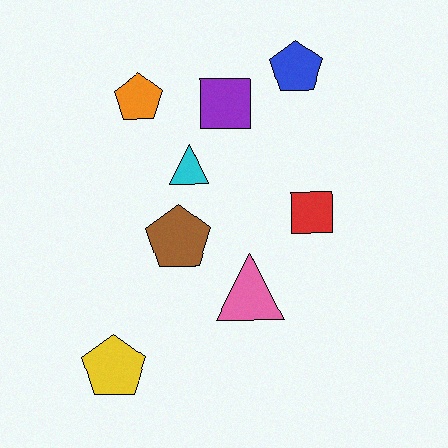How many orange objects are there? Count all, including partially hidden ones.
There is 1 orange object.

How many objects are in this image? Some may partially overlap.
There are 8 objects.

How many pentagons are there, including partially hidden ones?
There are 4 pentagons.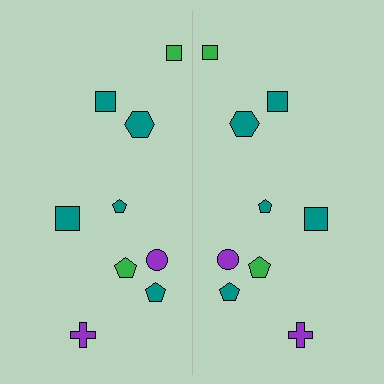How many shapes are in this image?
There are 18 shapes in this image.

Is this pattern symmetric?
Yes, this pattern has bilateral (reflection) symmetry.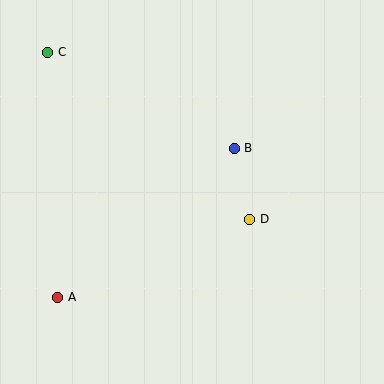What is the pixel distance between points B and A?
The distance between B and A is 231 pixels.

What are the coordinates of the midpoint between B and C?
The midpoint between B and C is at (141, 100).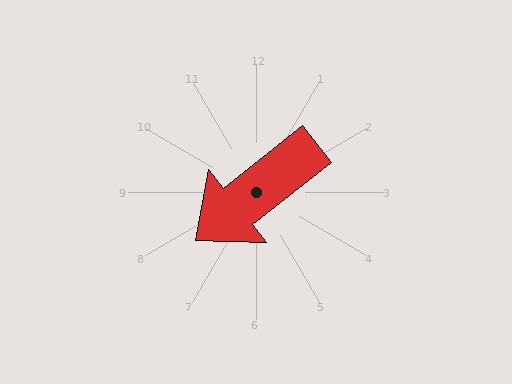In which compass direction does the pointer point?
Southwest.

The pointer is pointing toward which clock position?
Roughly 8 o'clock.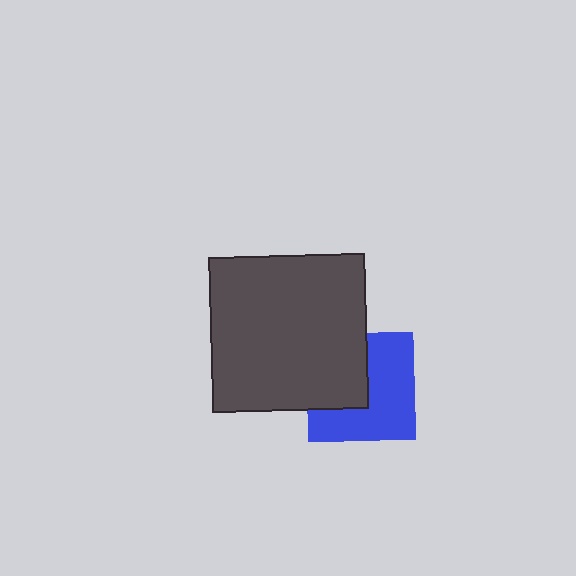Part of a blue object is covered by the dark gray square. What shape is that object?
It is a square.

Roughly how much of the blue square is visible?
About half of it is visible (roughly 60%).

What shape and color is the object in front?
The object in front is a dark gray square.